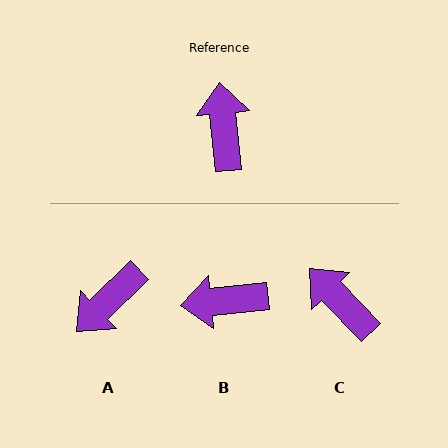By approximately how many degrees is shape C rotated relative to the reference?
Approximately 39 degrees counter-clockwise.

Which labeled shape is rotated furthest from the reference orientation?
A, about 129 degrees away.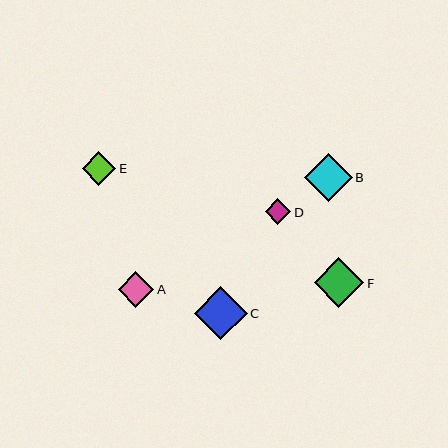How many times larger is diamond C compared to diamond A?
Diamond C is approximately 1.5 times the size of diamond A.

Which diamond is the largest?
Diamond C is the largest with a size of approximately 53 pixels.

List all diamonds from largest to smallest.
From largest to smallest: C, F, B, A, E, D.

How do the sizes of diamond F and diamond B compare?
Diamond F and diamond B are approximately the same size.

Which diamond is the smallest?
Diamond D is the smallest with a size of approximately 26 pixels.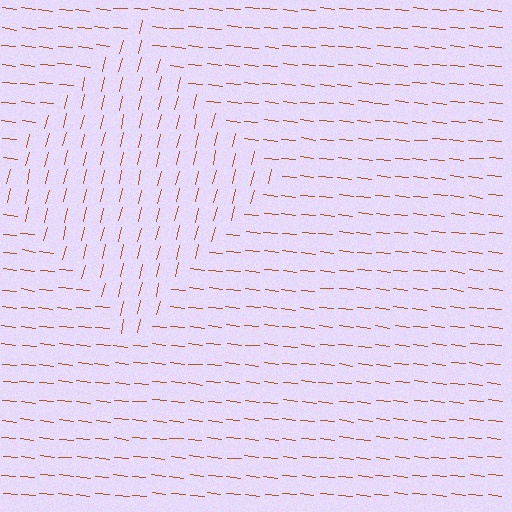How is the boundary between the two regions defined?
The boundary is defined purely by a change in line orientation (approximately 83 degrees difference). All lines are the same color and thickness.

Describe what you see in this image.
The image is filled with small brown line segments. A diamond region in the image has lines oriented differently from the surrounding lines, creating a visible texture boundary.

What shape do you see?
I see a diamond.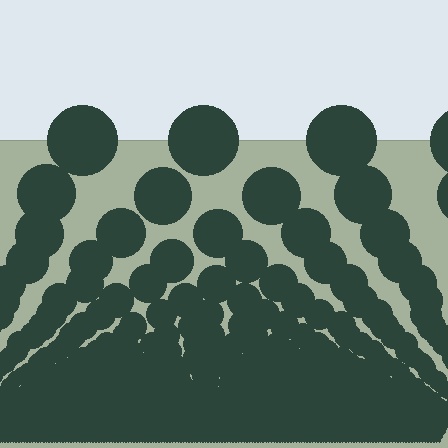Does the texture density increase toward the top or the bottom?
Density increases toward the bottom.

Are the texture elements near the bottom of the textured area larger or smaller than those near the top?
Smaller. The gradient is inverted — elements near the bottom are smaller and denser.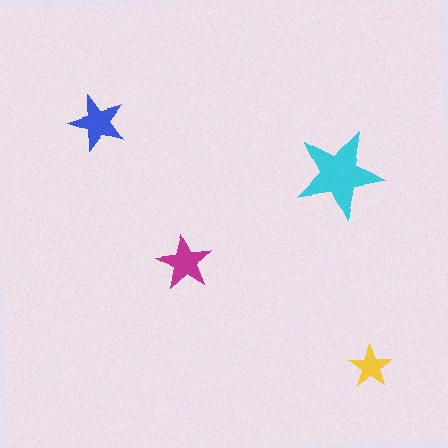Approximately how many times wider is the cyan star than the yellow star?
About 2 times wider.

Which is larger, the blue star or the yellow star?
The blue one.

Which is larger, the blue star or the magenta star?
The blue one.